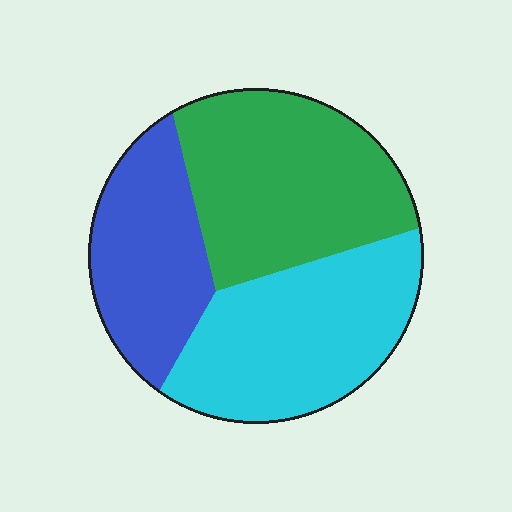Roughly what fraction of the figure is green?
Green covers 38% of the figure.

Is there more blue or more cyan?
Cyan.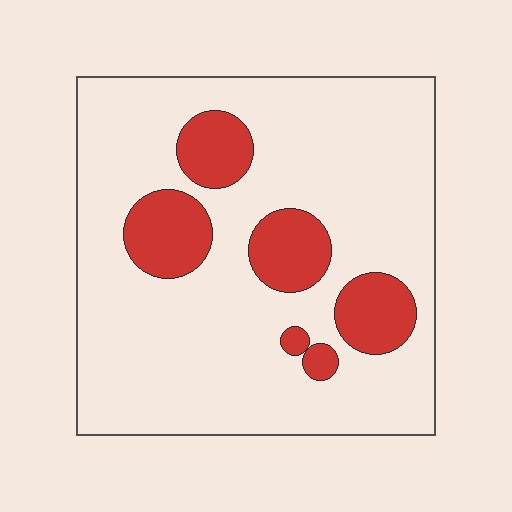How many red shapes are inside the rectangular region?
6.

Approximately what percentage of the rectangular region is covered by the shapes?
Approximately 20%.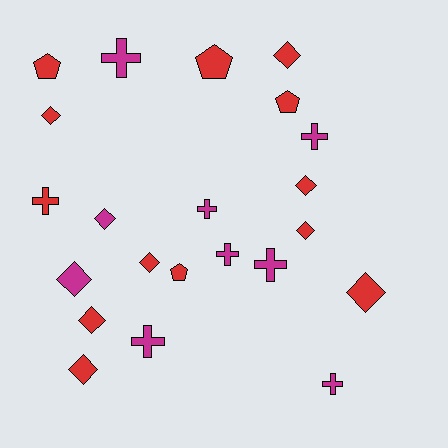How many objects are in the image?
There are 22 objects.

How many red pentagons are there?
There are 4 red pentagons.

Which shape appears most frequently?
Diamond, with 10 objects.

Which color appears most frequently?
Red, with 13 objects.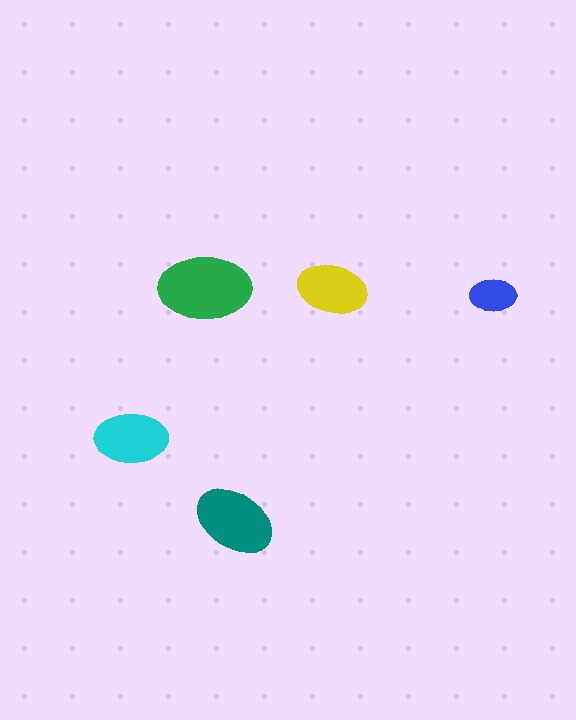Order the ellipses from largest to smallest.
the green one, the teal one, the cyan one, the yellow one, the blue one.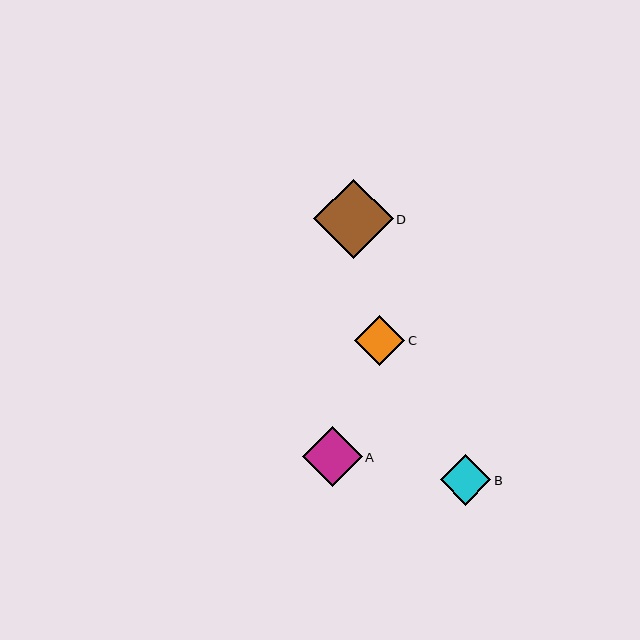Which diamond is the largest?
Diamond D is the largest with a size of approximately 79 pixels.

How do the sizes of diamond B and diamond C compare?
Diamond B and diamond C are approximately the same size.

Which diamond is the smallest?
Diamond C is the smallest with a size of approximately 50 pixels.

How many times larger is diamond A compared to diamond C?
Diamond A is approximately 1.2 times the size of diamond C.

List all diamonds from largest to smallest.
From largest to smallest: D, A, B, C.